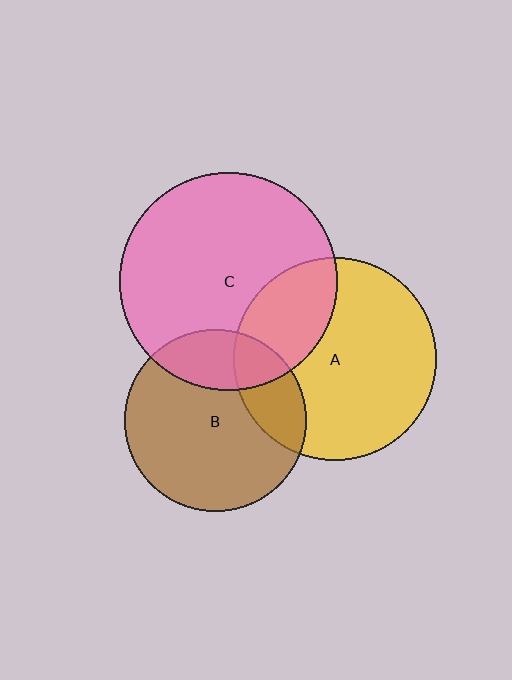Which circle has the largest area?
Circle C (pink).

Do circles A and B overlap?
Yes.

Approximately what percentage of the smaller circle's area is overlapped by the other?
Approximately 20%.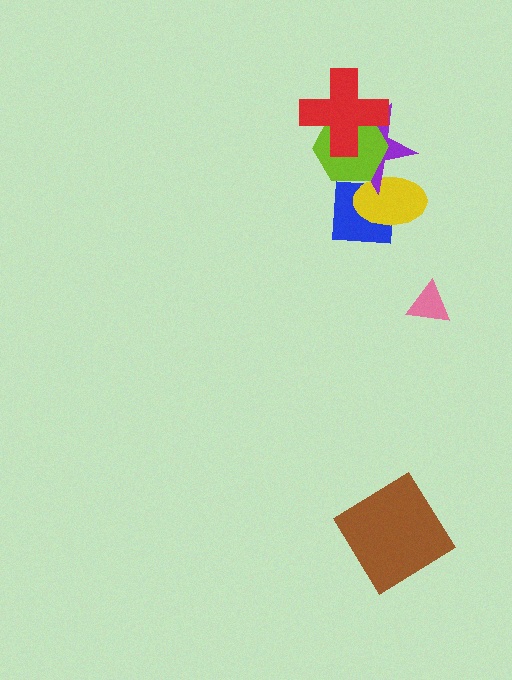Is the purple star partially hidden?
Yes, it is partially covered by another shape.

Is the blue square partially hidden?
Yes, it is partially covered by another shape.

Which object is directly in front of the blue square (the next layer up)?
The yellow ellipse is directly in front of the blue square.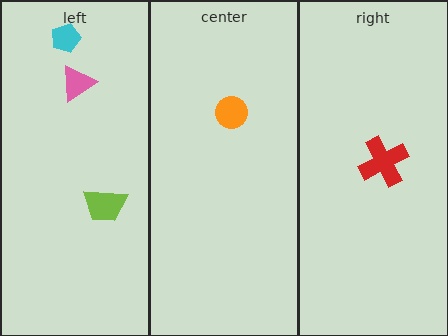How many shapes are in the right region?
1.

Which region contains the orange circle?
The center region.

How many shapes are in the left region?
3.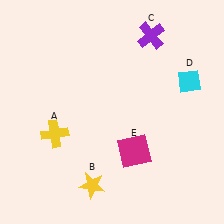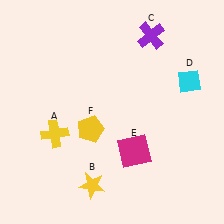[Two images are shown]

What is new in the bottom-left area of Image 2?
A yellow pentagon (F) was added in the bottom-left area of Image 2.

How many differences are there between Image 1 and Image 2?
There is 1 difference between the two images.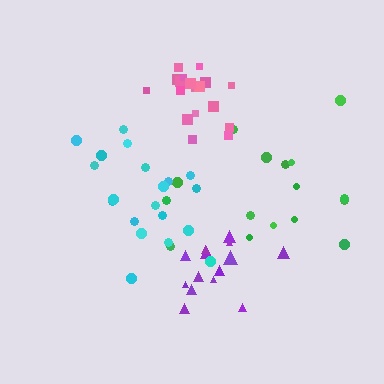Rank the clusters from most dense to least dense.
pink, purple, cyan, green.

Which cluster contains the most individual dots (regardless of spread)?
Cyan (20).